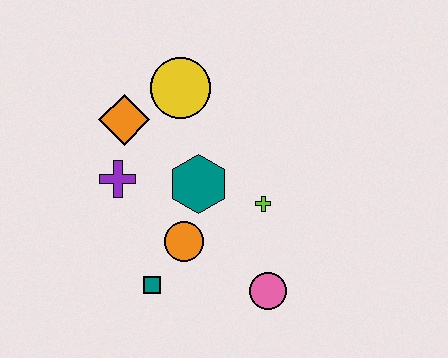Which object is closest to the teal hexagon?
The orange circle is closest to the teal hexagon.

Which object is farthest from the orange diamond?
The pink circle is farthest from the orange diamond.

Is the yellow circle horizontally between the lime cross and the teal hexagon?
No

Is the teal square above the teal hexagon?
No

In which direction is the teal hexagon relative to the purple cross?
The teal hexagon is to the right of the purple cross.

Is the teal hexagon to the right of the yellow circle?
Yes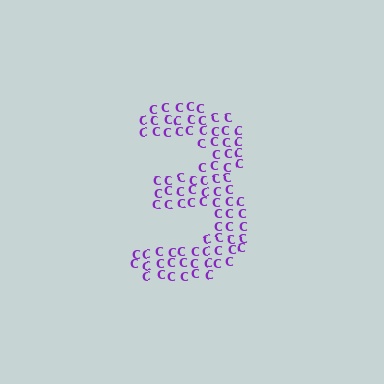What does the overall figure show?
The overall figure shows the digit 3.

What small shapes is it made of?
It is made of small letter C's.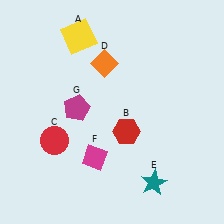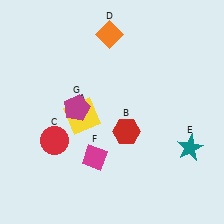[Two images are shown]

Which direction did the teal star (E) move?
The teal star (E) moved right.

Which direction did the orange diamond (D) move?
The orange diamond (D) moved up.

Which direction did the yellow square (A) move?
The yellow square (A) moved down.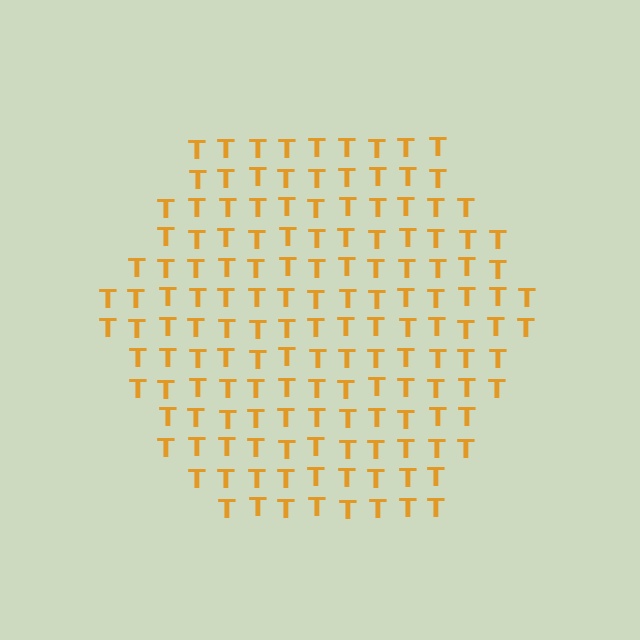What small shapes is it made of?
It is made of small letter T's.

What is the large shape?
The large shape is a hexagon.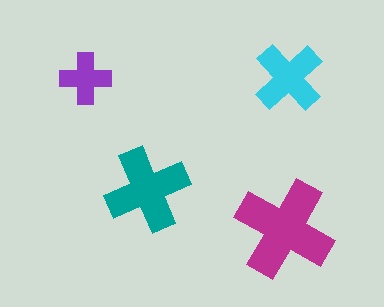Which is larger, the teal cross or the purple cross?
The teal one.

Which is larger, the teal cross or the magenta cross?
The magenta one.